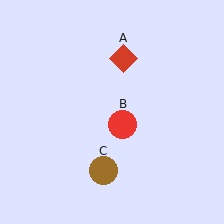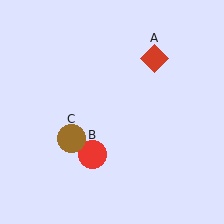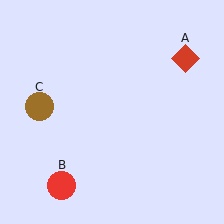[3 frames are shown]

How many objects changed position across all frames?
3 objects changed position: red diamond (object A), red circle (object B), brown circle (object C).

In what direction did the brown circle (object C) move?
The brown circle (object C) moved up and to the left.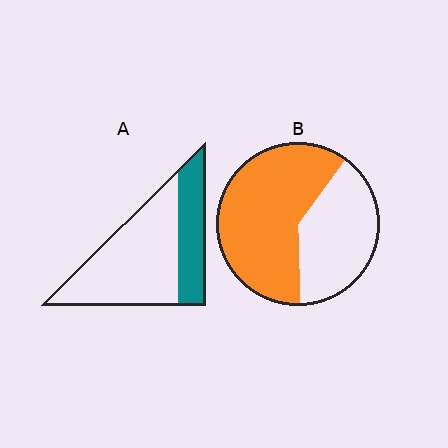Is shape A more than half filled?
No.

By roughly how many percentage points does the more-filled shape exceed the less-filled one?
By roughly 30 percentage points (B over A).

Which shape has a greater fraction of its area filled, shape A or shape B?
Shape B.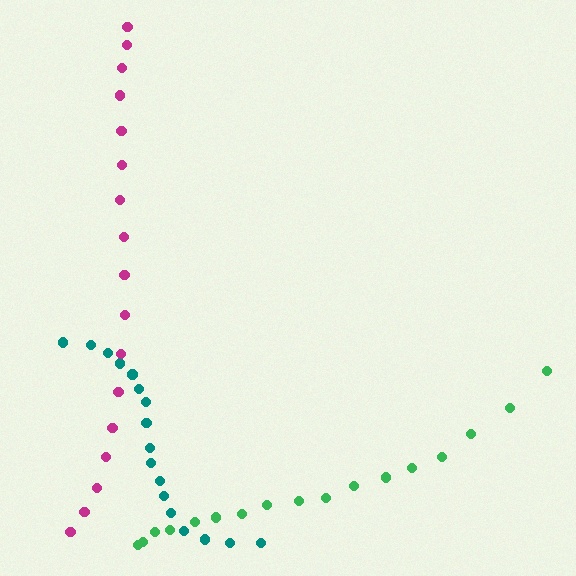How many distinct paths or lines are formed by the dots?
There are 3 distinct paths.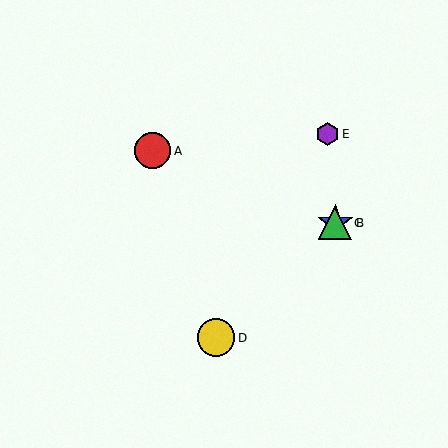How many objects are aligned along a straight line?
3 objects (A, B, C) are aligned along a straight line.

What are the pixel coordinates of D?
Object D is at (216, 338).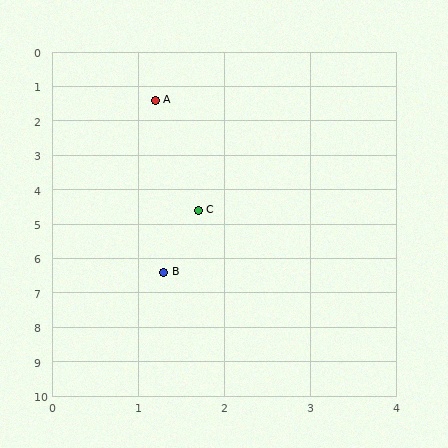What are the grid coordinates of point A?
Point A is at approximately (1.2, 1.4).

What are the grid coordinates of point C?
Point C is at approximately (1.7, 4.6).